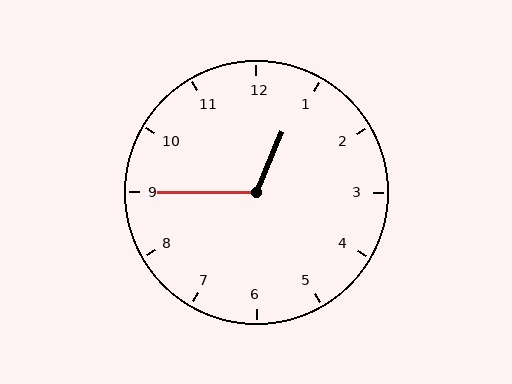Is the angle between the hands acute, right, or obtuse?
It is obtuse.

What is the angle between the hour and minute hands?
Approximately 112 degrees.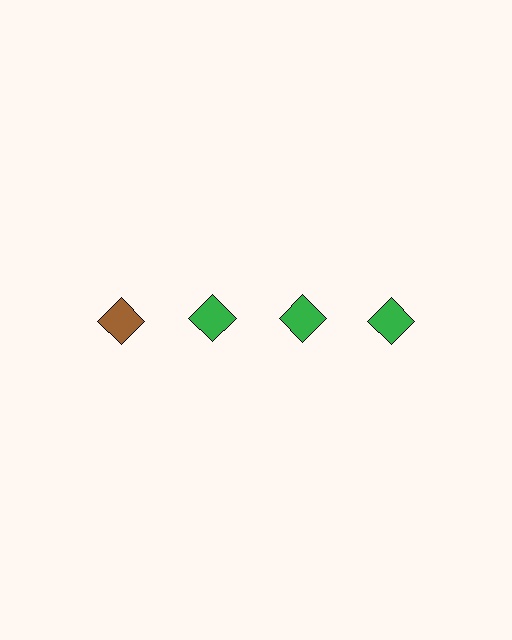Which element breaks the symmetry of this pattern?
The brown diamond in the top row, leftmost column breaks the symmetry. All other shapes are green diamonds.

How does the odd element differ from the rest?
It has a different color: brown instead of green.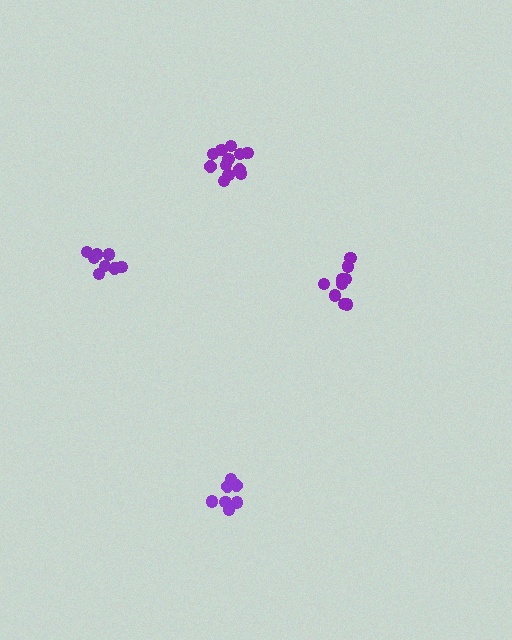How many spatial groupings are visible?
There are 4 spatial groupings.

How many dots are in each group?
Group 1: 12 dots, Group 2: 9 dots, Group 3: 8 dots, Group 4: 7 dots (36 total).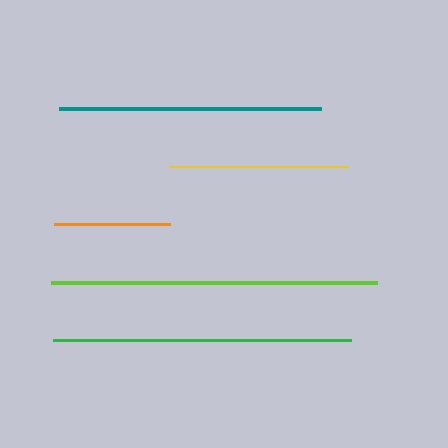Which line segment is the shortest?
The orange line is the shortest at approximately 115 pixels.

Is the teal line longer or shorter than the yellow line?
The teal line is longer than the yellow line.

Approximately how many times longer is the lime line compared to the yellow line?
The lime line is approximately 1.8 times the length of the yellow line.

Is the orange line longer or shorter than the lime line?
The lime line is longer than the orange line.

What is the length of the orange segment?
The orange segment is approximately 115 pixels long.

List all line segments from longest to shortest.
From longest to shortest: lime, green, teal, yellow, orange.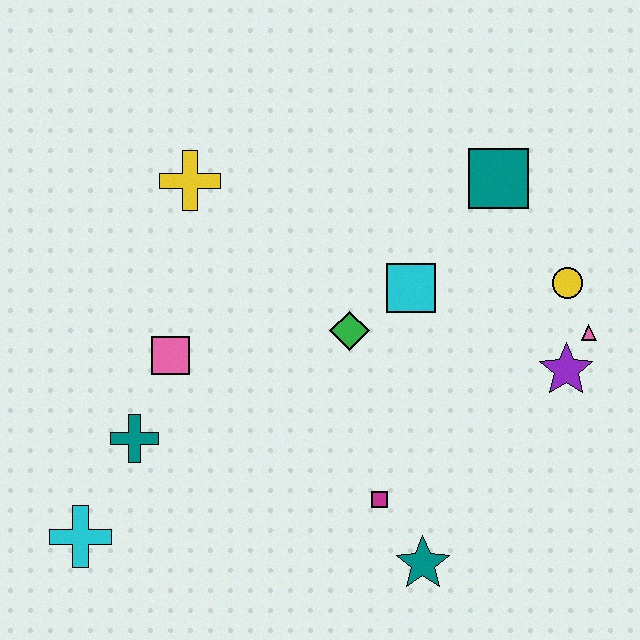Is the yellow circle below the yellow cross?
Yes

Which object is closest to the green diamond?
The cyan square is closest to the green diamond.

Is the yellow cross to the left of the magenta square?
Yes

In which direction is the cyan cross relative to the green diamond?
The cyan cross is to the left of the green diamond.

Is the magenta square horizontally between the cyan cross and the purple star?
Yes